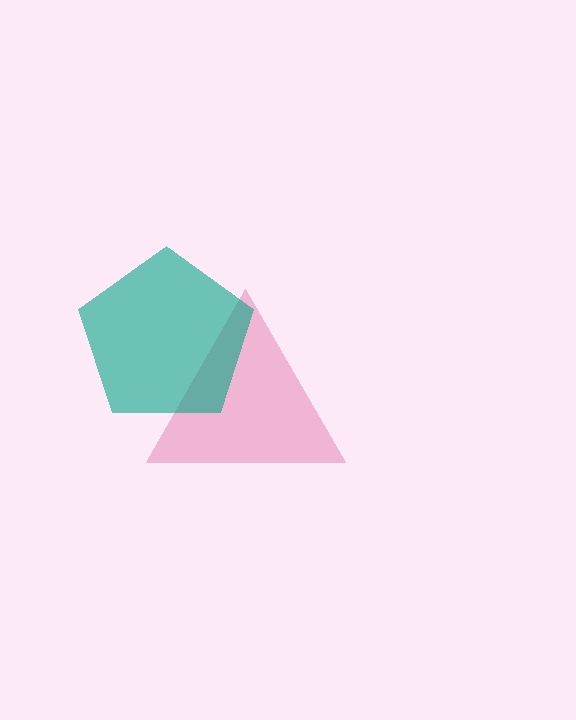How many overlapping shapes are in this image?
There are 2 overlapping shapes in the image.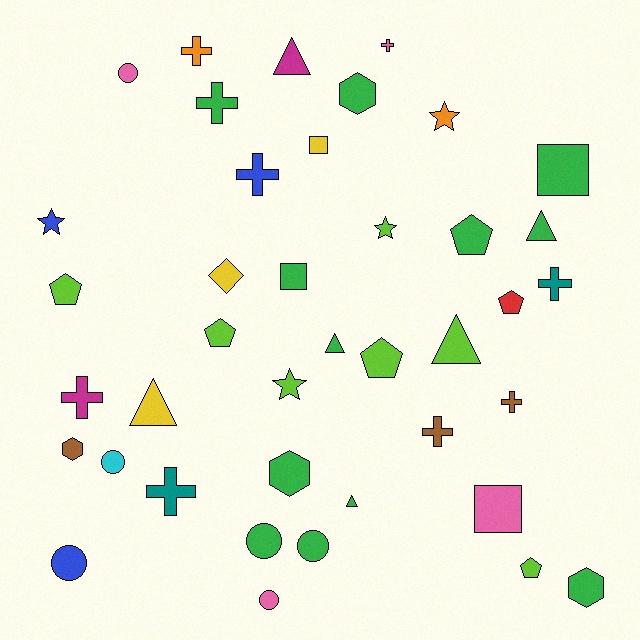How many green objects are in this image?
There are 12 green objects.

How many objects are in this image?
There are 40 objects.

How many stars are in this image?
There are 4 stars.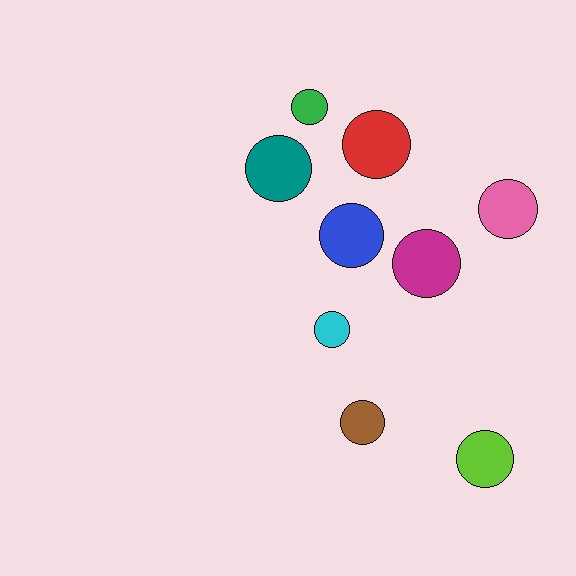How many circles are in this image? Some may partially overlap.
There are 9 circles.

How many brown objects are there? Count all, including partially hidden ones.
There is 1 brown object.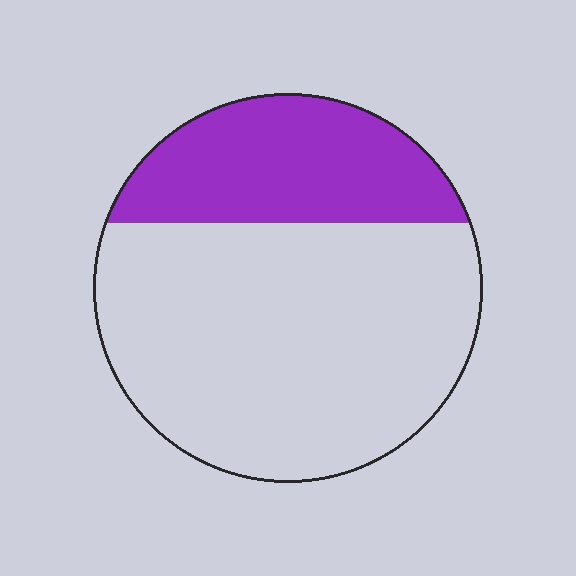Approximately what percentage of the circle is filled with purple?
Approximately 30%.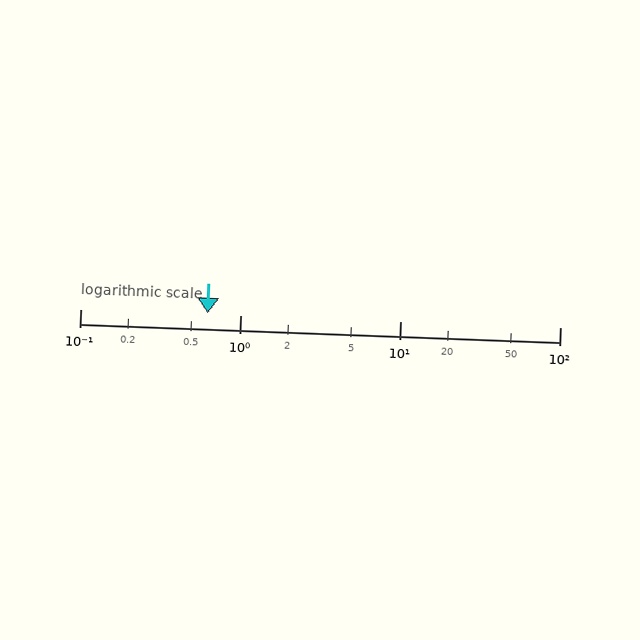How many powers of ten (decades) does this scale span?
The scale spans 3 decades, from 0.1 to 100.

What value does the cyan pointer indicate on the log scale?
The pointer indicates approximately 0.63.